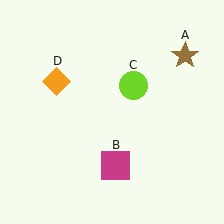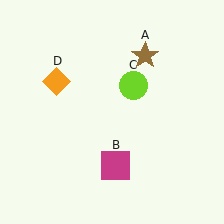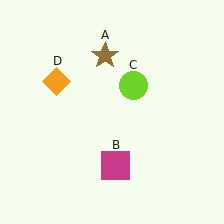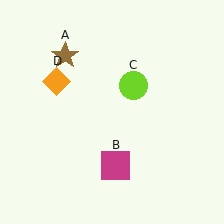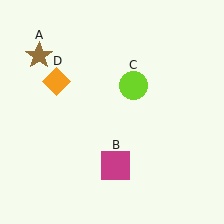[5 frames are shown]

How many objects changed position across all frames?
1 object changed position: brown star (object A).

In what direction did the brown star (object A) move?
The brown star (object A) moved left.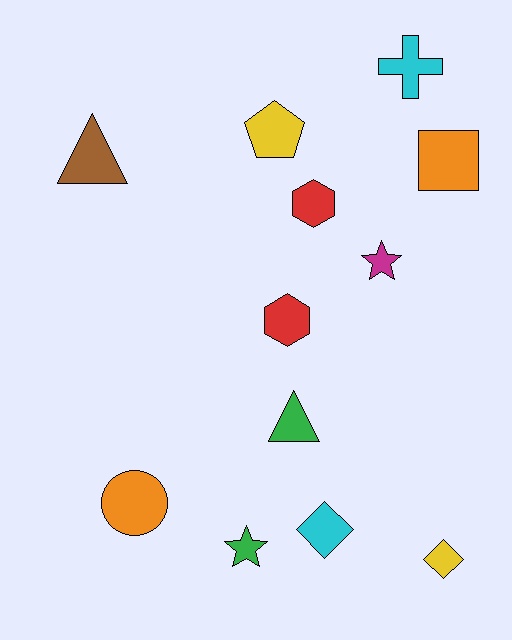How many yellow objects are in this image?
There are 2 yellow objects.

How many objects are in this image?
There are 12 objects.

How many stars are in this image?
There are 2 stars.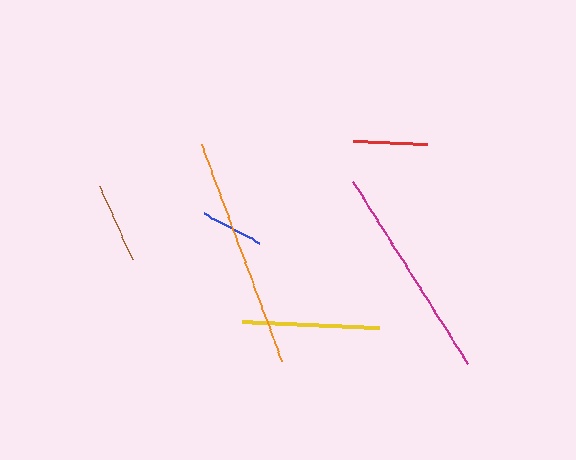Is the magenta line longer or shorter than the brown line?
The magenta line is longer than the brown line.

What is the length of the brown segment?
The brown segment is approximately 81 pixels long.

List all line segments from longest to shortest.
From longest to shortest: orange, magenta, yellow, brown, red, blue.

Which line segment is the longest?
The orange line is the longest at approximately 232 pixels.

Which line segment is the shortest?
The blue line is the shortest at approximately 63 pixels.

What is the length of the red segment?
The red segment is approximately 73 pixels long.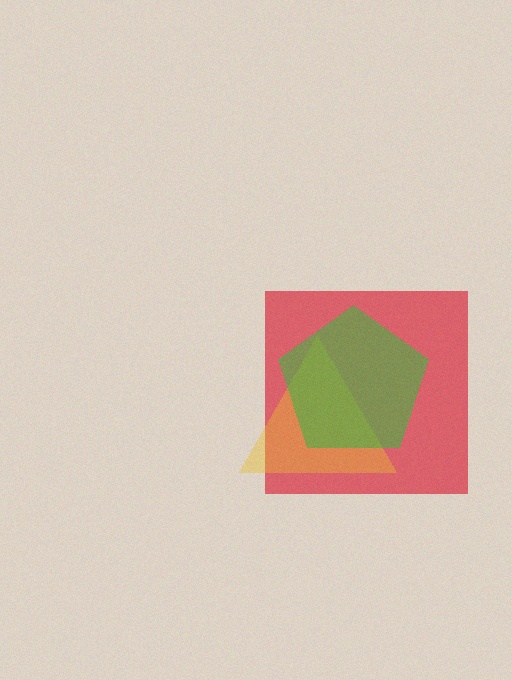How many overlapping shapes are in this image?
There are 3 overlapping shapes in the image.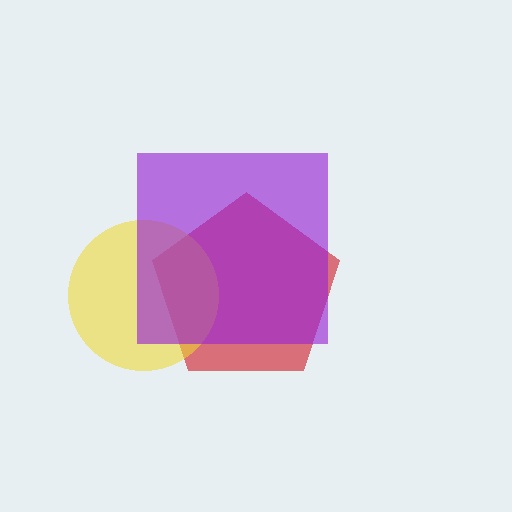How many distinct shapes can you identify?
There are 3 distinct shapes: a red pentagon, a yellow circle, a purple square.